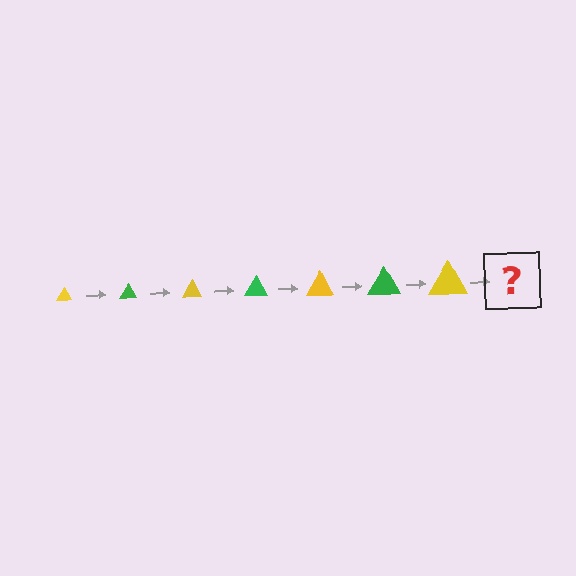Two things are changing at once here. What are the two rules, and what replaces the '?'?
The two rules are that the triangle grows larger each step and the color cycles through yellow and green. The '?' should be a green triangle, larger than the previous one.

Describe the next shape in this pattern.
It should be a green triangle, larger than the previous one.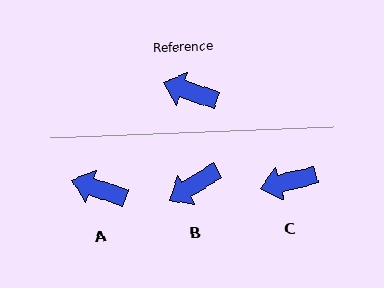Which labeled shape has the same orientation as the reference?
A.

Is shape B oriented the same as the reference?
No, it is off by about 50 degrees.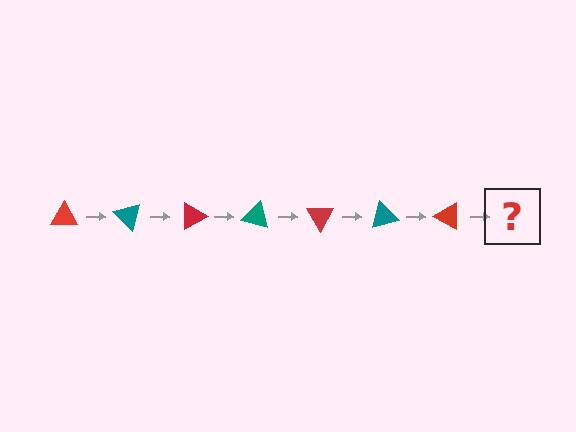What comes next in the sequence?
The next element should be a teal triangle, rotated 315 degrees from the start.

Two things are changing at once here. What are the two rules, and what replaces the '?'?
The two rules are that it rotates 45 degrees each step and the color cycles through red and teal. The '?' should be a teal triangle, rotated 315 degrees from the start.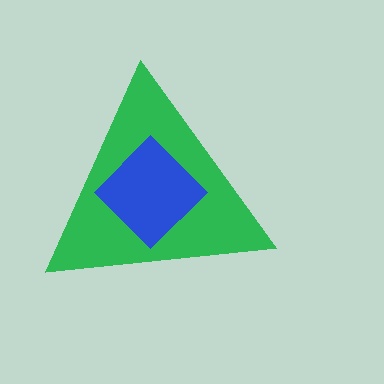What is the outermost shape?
The green triangle.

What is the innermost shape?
The blue diamond.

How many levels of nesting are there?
2.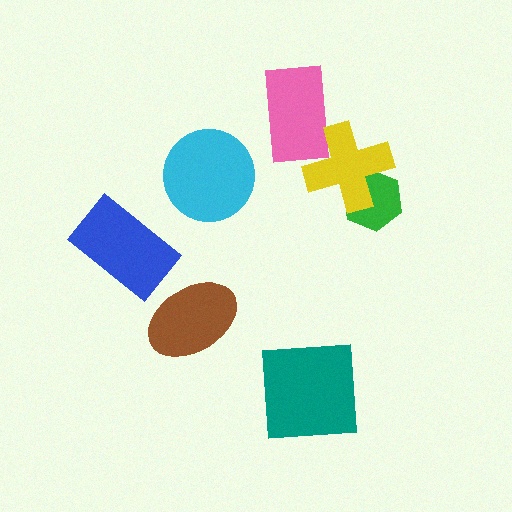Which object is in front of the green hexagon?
The yellow cross is in front of the green hexagon.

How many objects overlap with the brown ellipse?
0 objects overlap with the brown ellipse.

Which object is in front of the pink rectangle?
The yellow cross is in front of the pink rectangle.